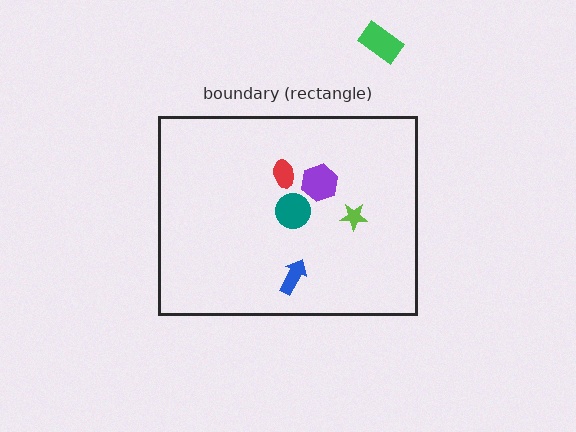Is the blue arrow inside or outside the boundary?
Inside.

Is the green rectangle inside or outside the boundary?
Outside.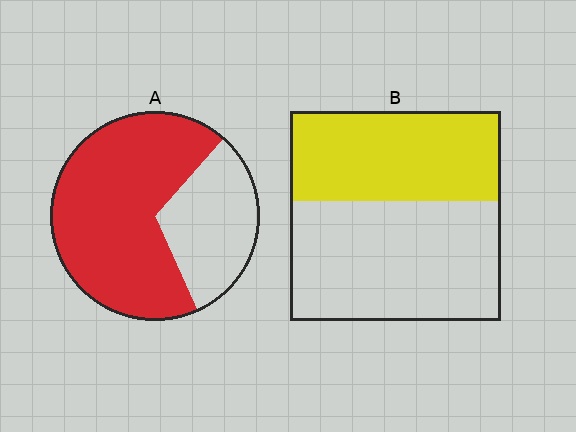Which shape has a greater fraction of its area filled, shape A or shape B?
Shape A.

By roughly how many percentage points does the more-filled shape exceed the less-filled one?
By roughly 25 percentage points (A over B).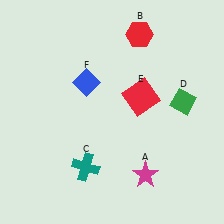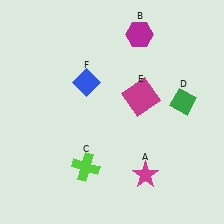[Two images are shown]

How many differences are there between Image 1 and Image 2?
There are 3 differences between the two images.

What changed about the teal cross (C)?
In Image 1, C is teal. In Image 2, it changed to lime.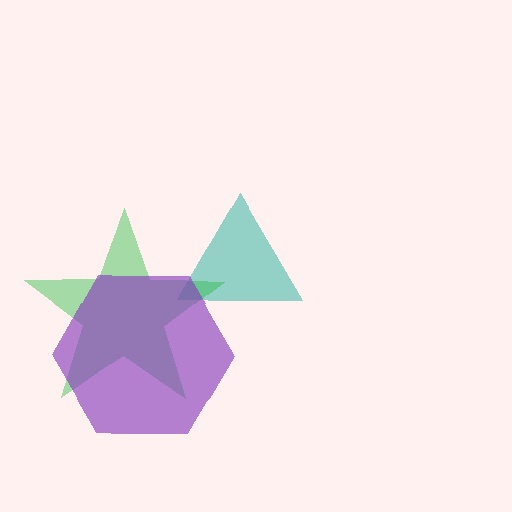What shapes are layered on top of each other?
The layered shapes are: a teal triangle, a green star, a purple hexagon.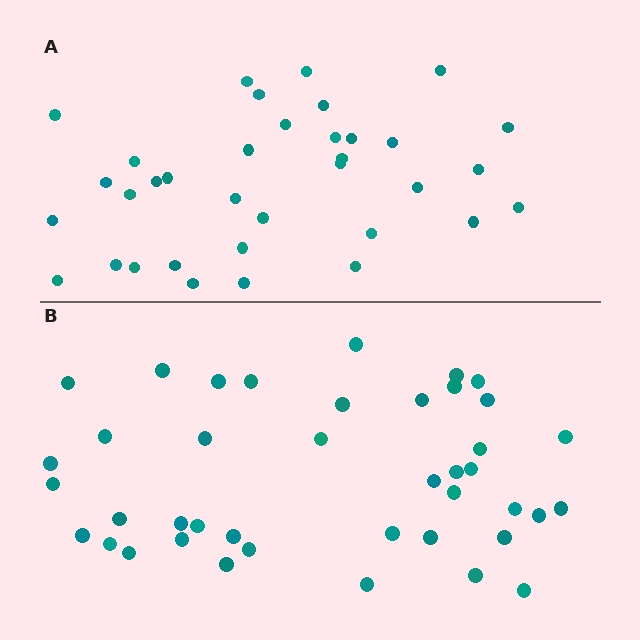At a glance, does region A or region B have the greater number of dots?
Region B (the bottom region) has more dots.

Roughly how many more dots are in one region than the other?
Region B has about 6 more dots than region A.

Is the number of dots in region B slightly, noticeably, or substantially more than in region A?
Region B has only slightly more — the two regions are fairly close. The ratio is roughly 1.2 to 1.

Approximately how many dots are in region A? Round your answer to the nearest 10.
About 40 dots. (The exact count is 35, which rounds to 40.)